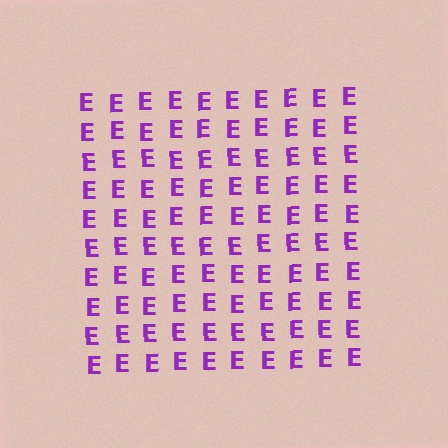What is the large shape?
The large shape is a square.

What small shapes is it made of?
It is made of small letter E's.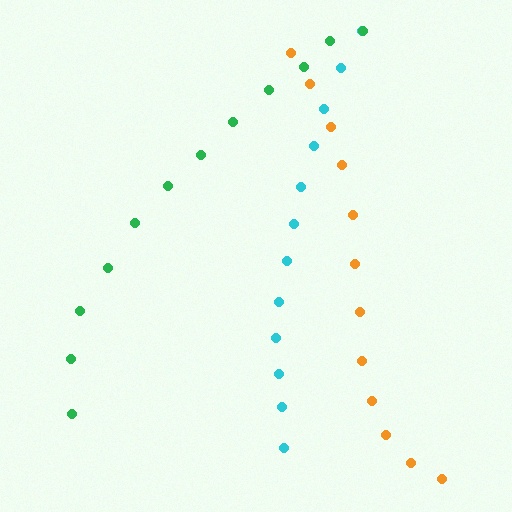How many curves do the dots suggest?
There are 3 distinct paths.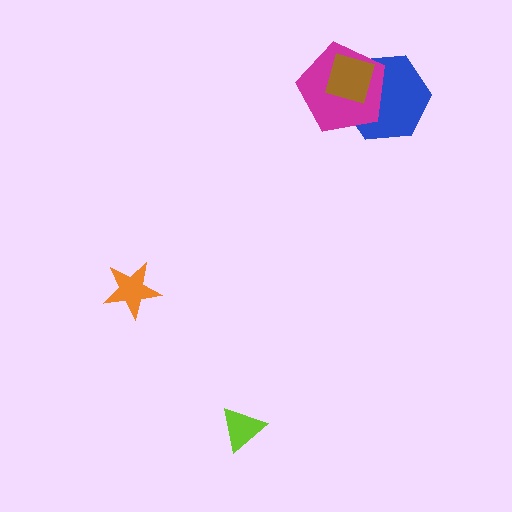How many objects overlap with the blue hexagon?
2 objects overlap with the blue hexagon.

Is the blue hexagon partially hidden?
Yes, it is partially covered by another shape.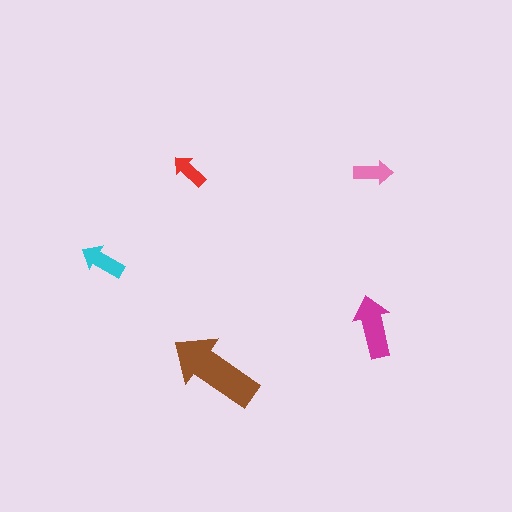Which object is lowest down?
The brown arrow is bottommost.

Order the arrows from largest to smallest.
the brown one, the magenta one, the cyan one, the pink one, the red one.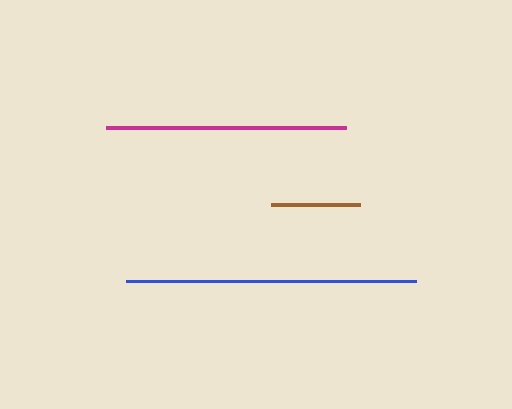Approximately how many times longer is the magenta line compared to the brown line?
The magenta line is approximately 2.7 times the length of the brown line.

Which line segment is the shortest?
The brown line is the shortest at approximately 90 pixels.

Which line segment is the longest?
The blue line is the longest at approximately 290 pixels.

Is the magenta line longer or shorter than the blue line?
The blue line is longer than the magenta line.